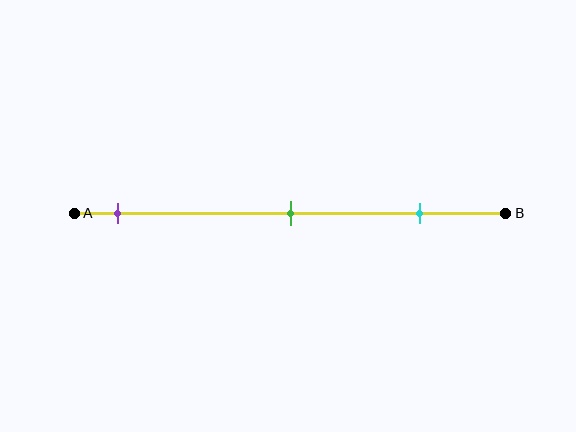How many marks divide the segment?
There are 3 marks dividing the segment.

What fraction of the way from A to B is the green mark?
The green mark is approximately 50% (0.5) of the way from A to B.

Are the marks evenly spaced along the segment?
Yes, the marks are approximately evenly spaced.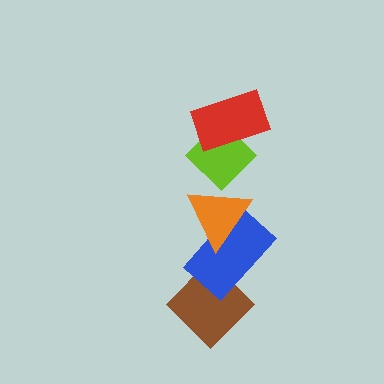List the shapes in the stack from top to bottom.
From top to bottom: the red rectangle, the lime diamond, the orange triangle, the blue rectangle, the brown diamond.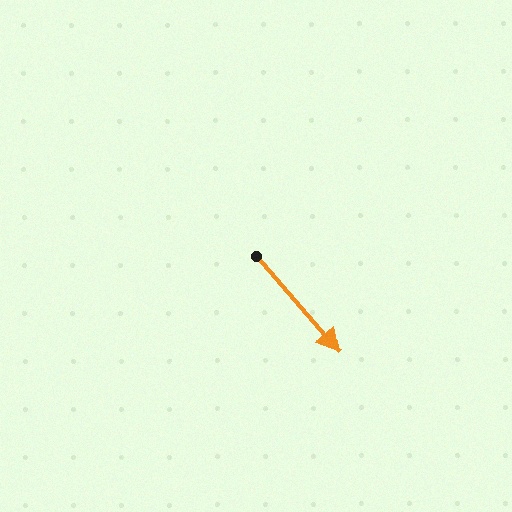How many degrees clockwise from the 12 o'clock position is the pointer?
Approximately 139 degrees.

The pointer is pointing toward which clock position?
Roughly 5 o'clock.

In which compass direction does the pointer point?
Southeast.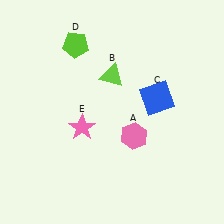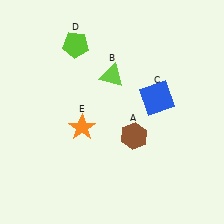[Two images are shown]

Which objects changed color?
A changed from pink to brown. E changed from pink to orange.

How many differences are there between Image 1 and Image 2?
There are 2 differences between the two images.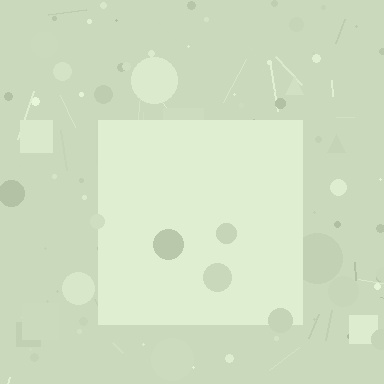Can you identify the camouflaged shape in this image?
The camouflaged shape is a square.